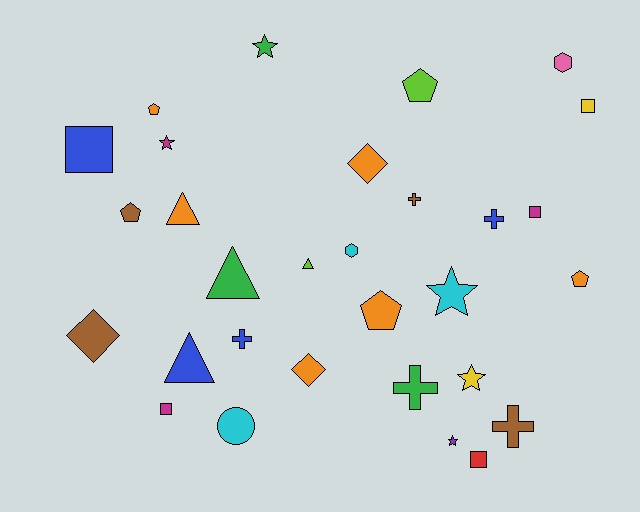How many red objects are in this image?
There is 1 red object.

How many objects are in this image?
There are 30 objects.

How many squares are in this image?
There are 5 squares.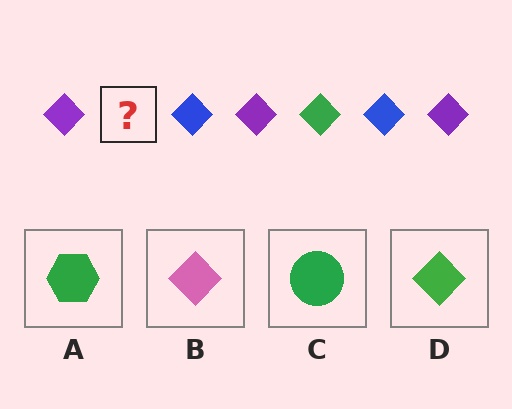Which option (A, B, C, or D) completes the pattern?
D.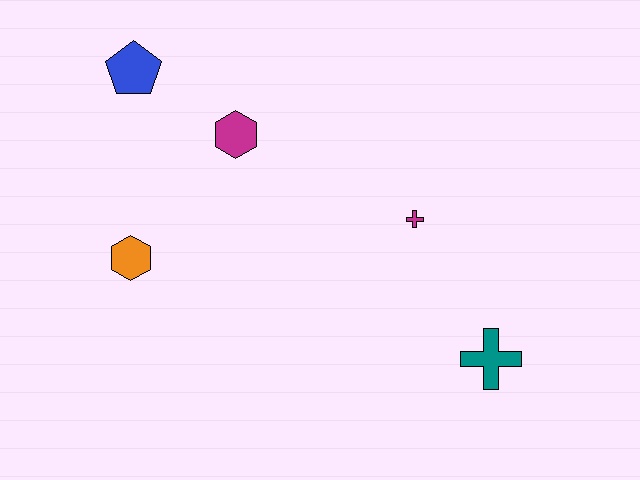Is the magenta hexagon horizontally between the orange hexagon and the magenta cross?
Yes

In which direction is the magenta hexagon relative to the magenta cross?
The magenta hexagon is to the left of the magenta cross.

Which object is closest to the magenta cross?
The teal cross is closest to the magenta cross.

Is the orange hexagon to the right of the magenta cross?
No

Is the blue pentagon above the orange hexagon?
Yes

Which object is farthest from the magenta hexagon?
The teal cross is farthest from the magenta hexagon.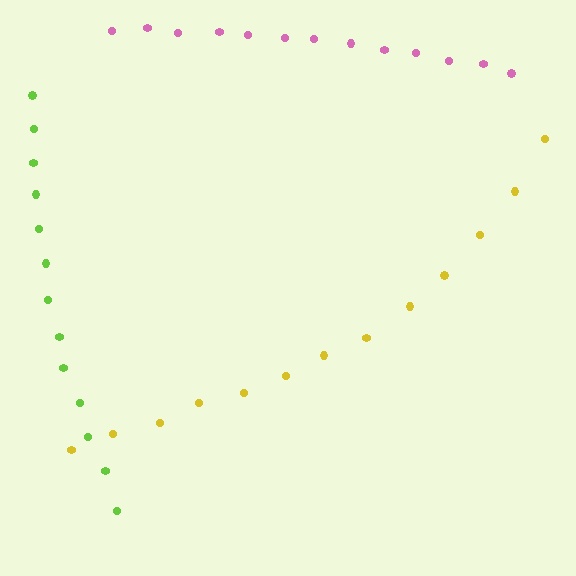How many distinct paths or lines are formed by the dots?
There are 3 distinct paths.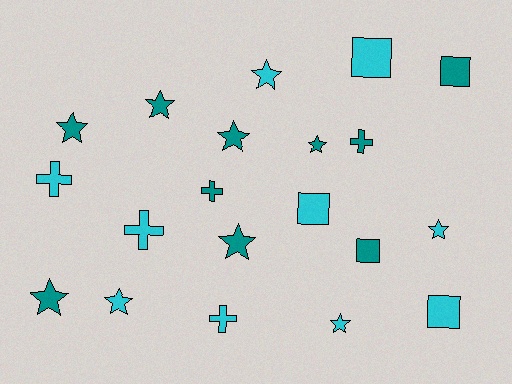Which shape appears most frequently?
Star, with 10 objects.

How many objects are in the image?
There are 20 objects.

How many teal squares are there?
There are 2 teal squares.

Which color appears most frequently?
Cyan, with 10 objects.